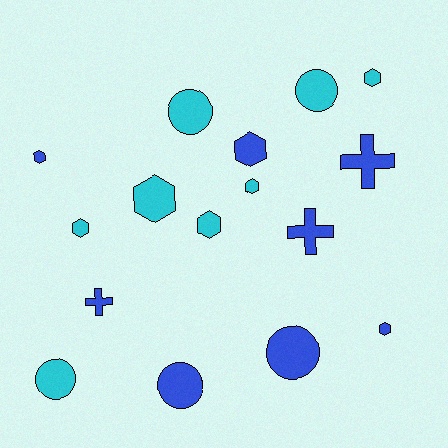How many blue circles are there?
There are 2 blue circles.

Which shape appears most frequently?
Hexagon, with 8 objects.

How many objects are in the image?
There are 16 objects.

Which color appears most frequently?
Blue, with 8 objects.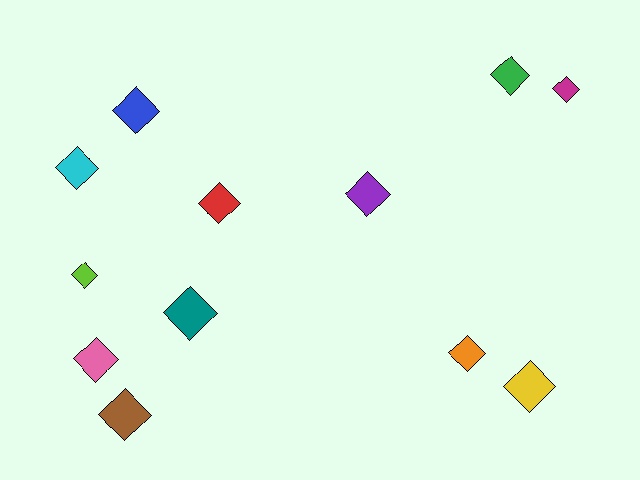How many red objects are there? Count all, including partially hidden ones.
There is 1 red object.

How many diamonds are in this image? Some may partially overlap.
There are 12 diamonds.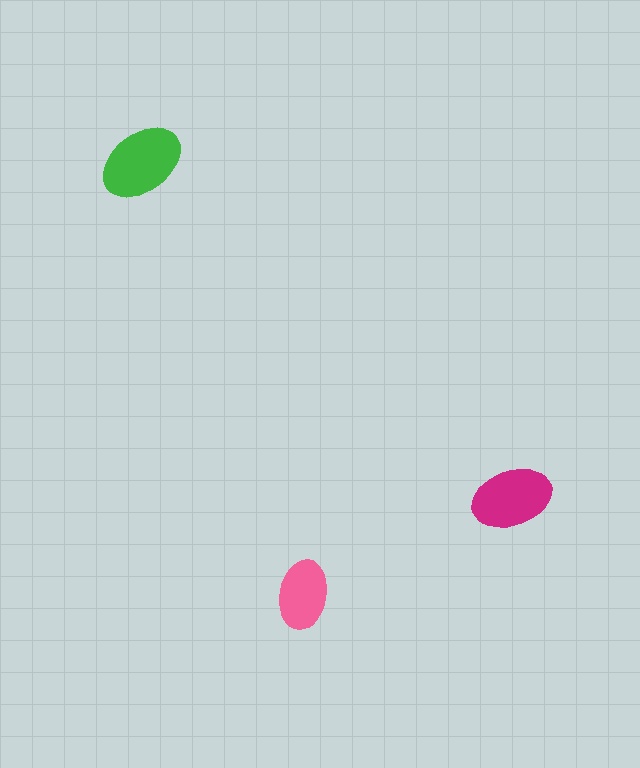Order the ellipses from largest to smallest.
the green one, the magenta one, the pink one.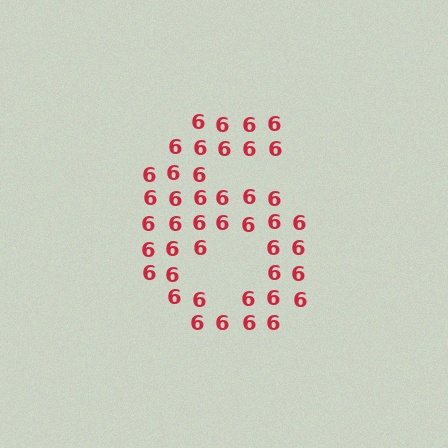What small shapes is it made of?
It is made of small digit 6's.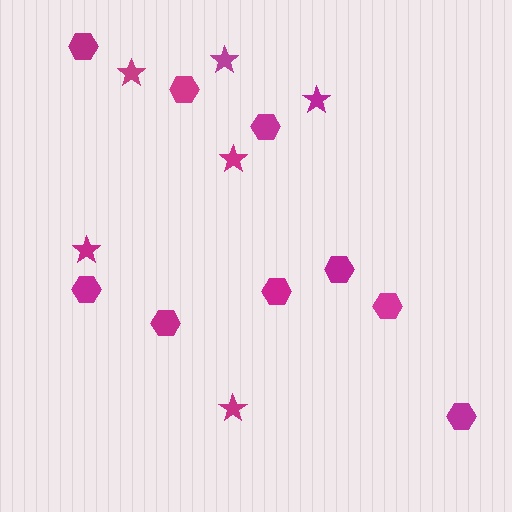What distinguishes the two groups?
There are 2 groups: one group of stars (6) and one group of hexagons (9).